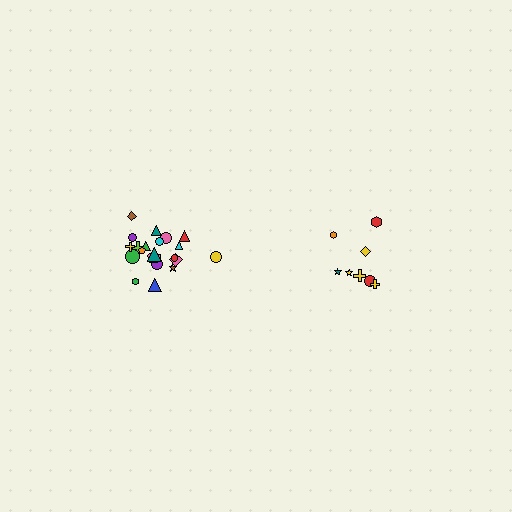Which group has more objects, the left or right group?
The left group.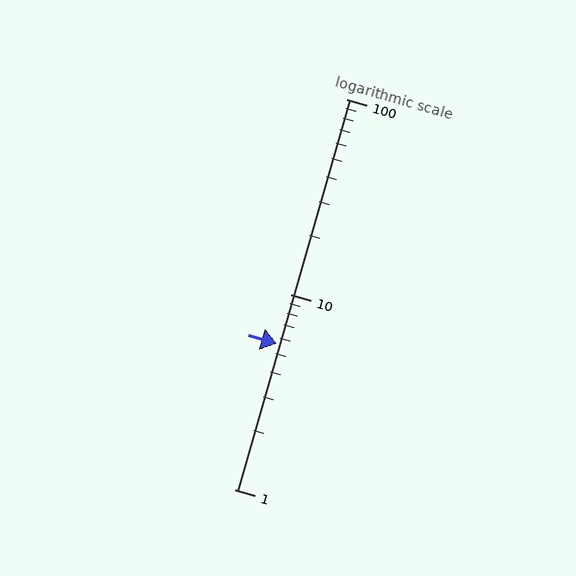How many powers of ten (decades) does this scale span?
The scale spans 2 decades, from 1 to 100.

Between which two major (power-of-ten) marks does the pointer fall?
The pointer is between 1 and 10.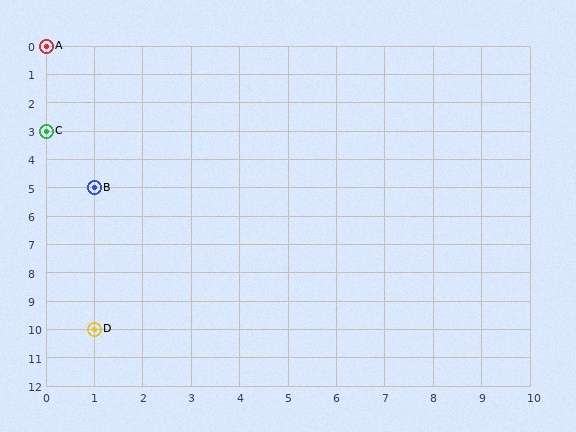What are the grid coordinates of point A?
Point A is at grid coordinates (0, 0).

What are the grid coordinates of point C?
Point C is at grid coordinates (0, 3).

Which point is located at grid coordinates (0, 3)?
Point C is at (0, 3).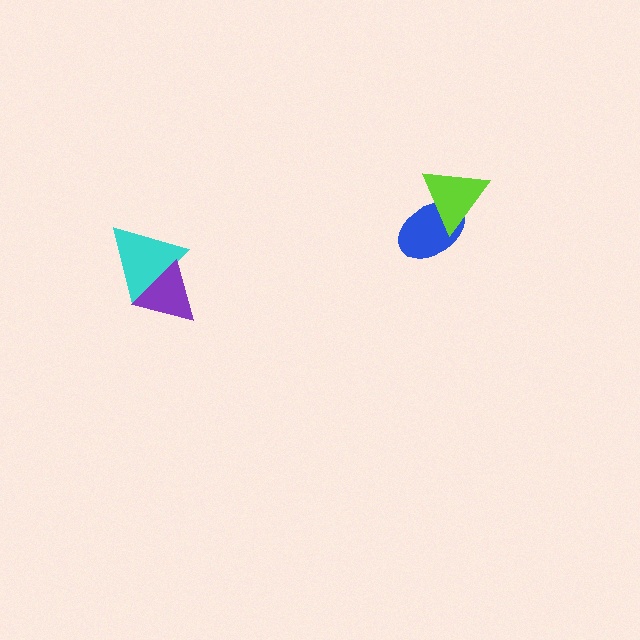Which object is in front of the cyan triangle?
The purple triangle is in front of the cyan triangle.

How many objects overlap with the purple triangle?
1 object overlaps with the purple triangle.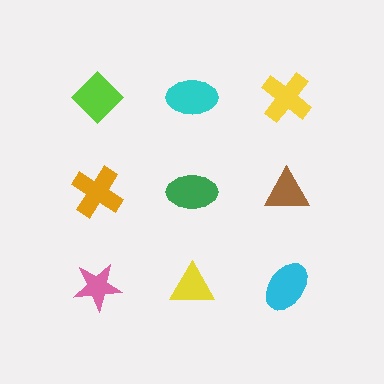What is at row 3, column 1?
A pink star.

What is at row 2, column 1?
An orange cross.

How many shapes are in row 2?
3 shapes.